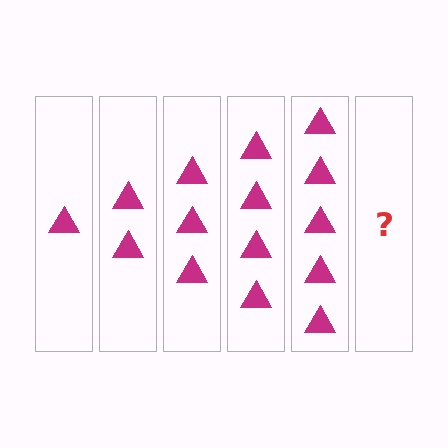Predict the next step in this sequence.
The next step is 6 triangles.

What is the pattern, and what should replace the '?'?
The pattern is that each step adds one more triangle. The '?' should be 6 triangles.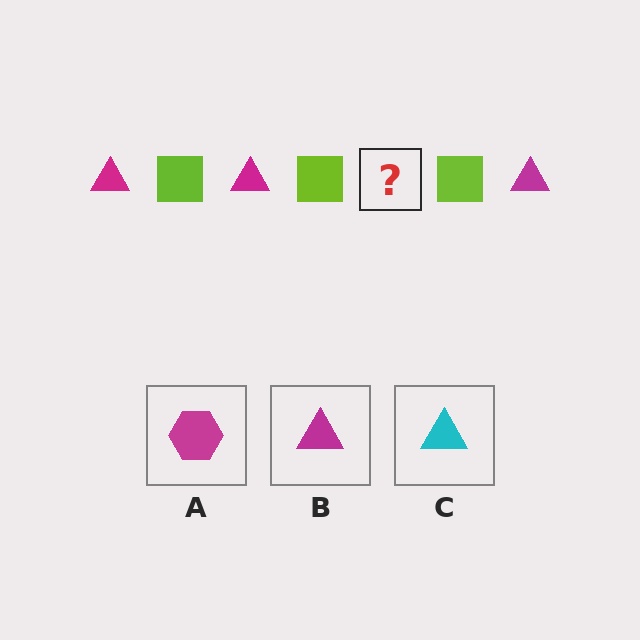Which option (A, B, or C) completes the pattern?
B.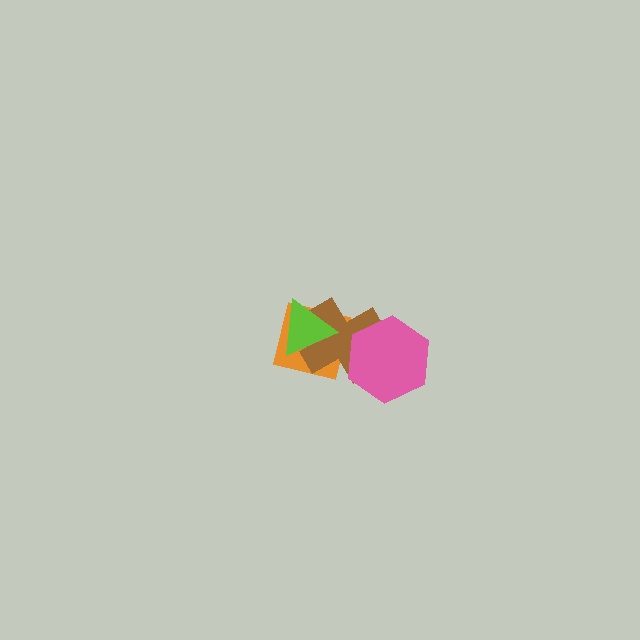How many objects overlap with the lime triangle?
2 objects overlap with the lime triangle.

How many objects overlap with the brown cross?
3 objects overlap with the brown cross.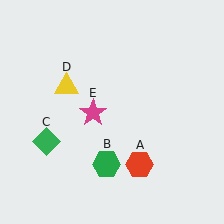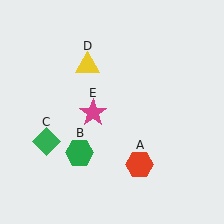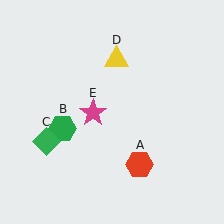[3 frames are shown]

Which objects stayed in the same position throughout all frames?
Red hexagon (object A) and green diamond (object C) and magenta star (object E) remained stationary.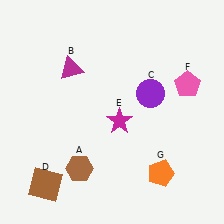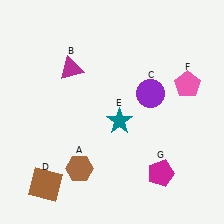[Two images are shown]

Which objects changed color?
E changed from magenta to teal. G changed from orange to magenta.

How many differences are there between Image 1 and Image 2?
There are 2 differences between the two images.